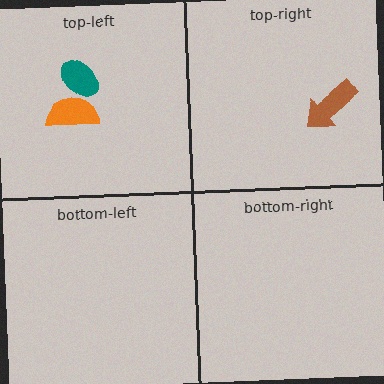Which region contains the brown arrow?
The top-right region.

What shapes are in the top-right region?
The brown arrow.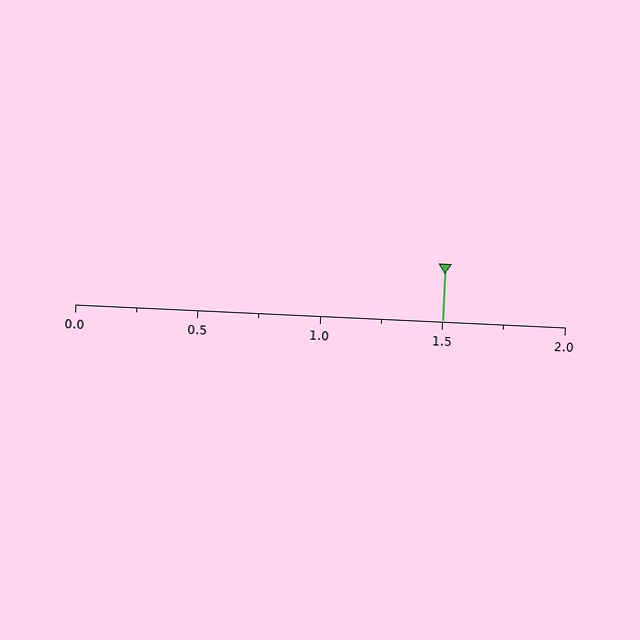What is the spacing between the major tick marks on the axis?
The major ticks are spaced 0.5 apart.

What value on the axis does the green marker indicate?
The marker indicates approximately 1.5.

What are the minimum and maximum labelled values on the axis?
The axis runs from 0.0 to 2.0.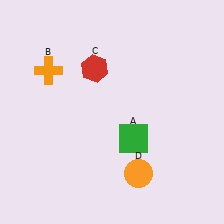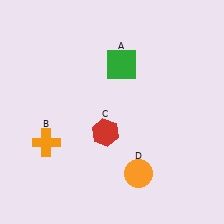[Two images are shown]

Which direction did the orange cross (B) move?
The orange cross (B) moved down.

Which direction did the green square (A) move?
The green square (A) moved up.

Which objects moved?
The objects that moved are: the green square (A), the orange cross (B), the red hexagon (C).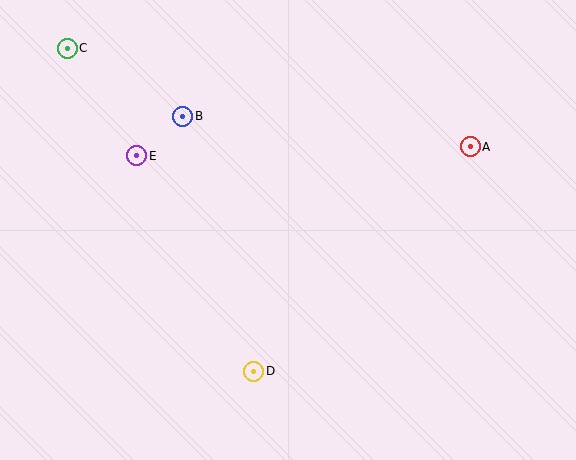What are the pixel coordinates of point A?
Point A is at (470, 147).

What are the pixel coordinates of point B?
Point B is at (182, 116).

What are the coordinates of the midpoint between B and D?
The midpoint between B and D is at (218, 244).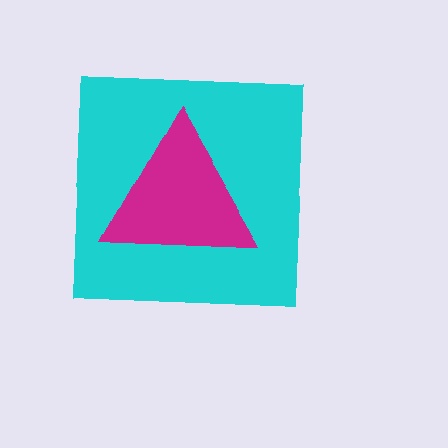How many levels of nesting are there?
2.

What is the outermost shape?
The cyan square.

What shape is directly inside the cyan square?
The magenta triangle.